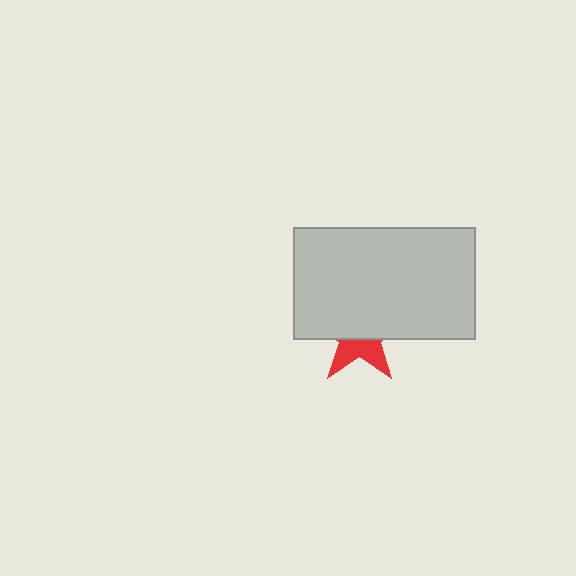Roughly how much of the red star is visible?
A small part of it is visible (roughly 39%).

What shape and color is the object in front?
The object in front is a light gray rectangle.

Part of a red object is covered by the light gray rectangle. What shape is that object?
It is a star.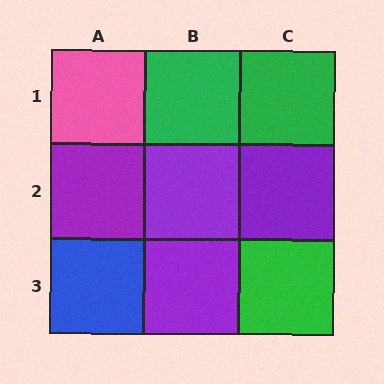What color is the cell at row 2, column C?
Purple.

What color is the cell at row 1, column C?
Green.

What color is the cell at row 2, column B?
Purple.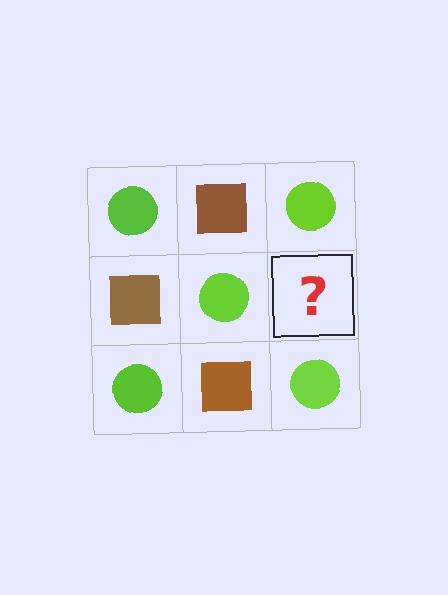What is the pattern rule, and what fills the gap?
The rule is that it alternates lime circle and brown square in a checkerboard pattern. The gap should be filled with a brown square.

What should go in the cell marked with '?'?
The missing cell should contain a brown square.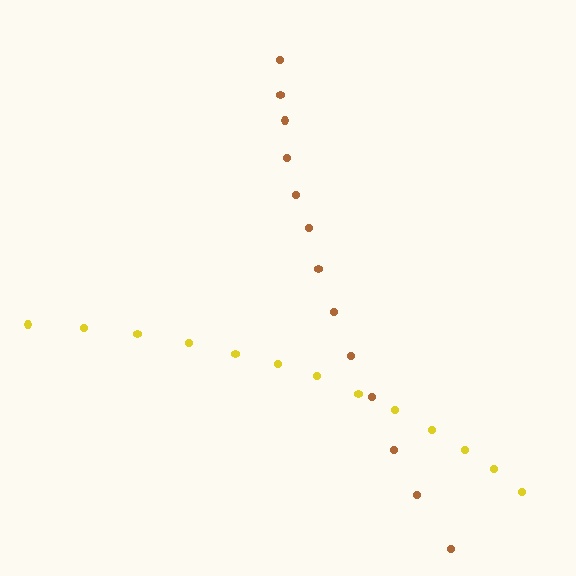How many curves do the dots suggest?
There are 2 distinct paths.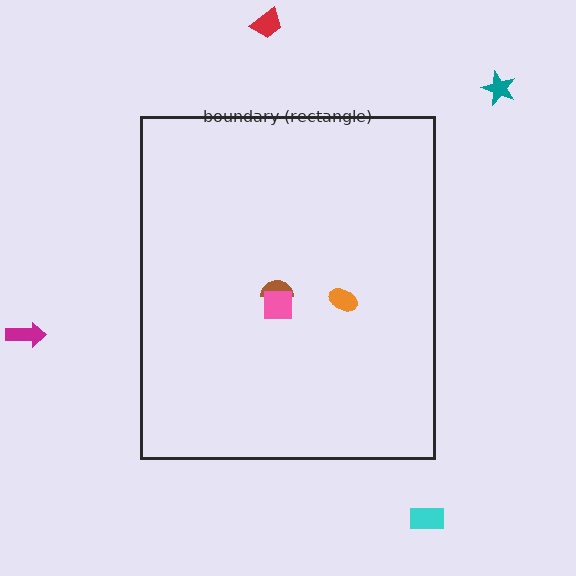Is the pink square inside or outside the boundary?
Inside.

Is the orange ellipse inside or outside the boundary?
Inside.